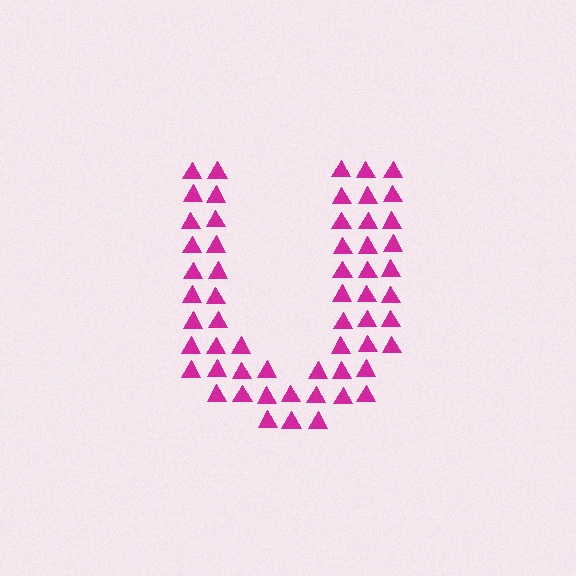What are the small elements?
The small elements are triangles.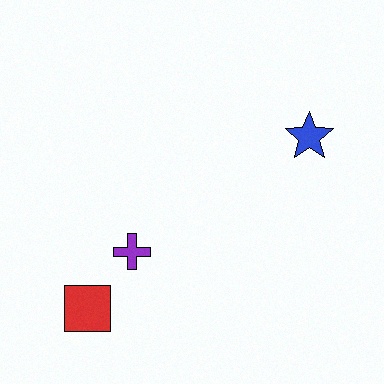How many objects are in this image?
There are 3 objects.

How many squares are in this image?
There is 1 square.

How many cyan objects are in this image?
There are no cyan objects.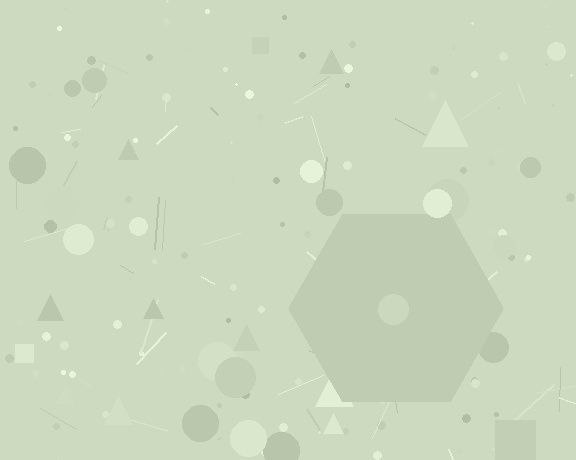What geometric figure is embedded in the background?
A hexagon is embedded in the background.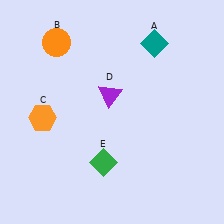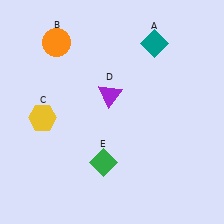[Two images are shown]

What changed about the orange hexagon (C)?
In Image 1, C is orange. In Image 2, it changed to yellow.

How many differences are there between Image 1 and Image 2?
There is 1 difference between the two images.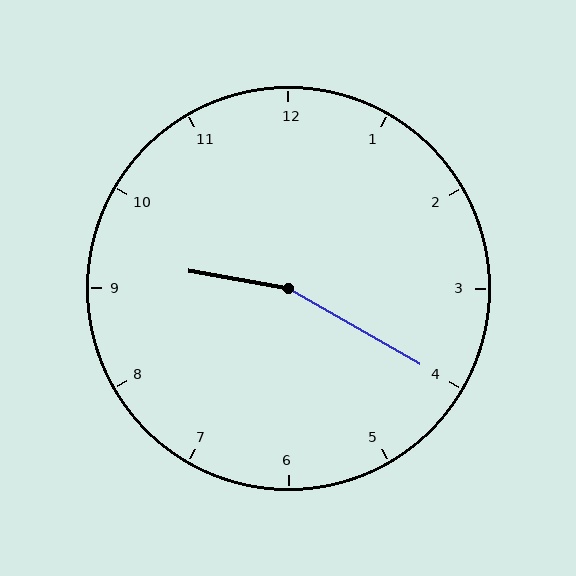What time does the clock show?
9:20.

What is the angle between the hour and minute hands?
Approximately 160 degrees.